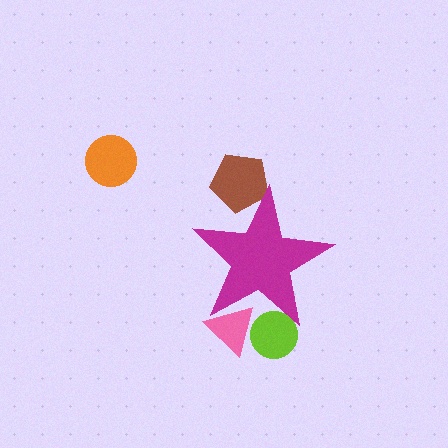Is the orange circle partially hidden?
No, the orange circle is fully visible.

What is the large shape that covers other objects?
A magenta star.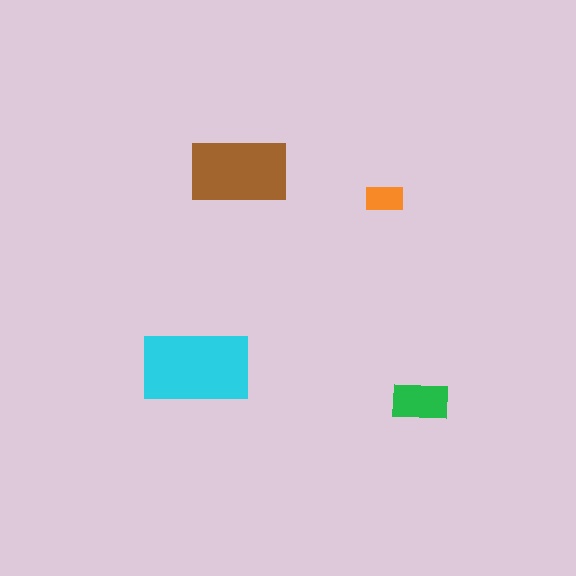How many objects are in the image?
There are 4 objects in the image.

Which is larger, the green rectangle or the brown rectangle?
The brown one.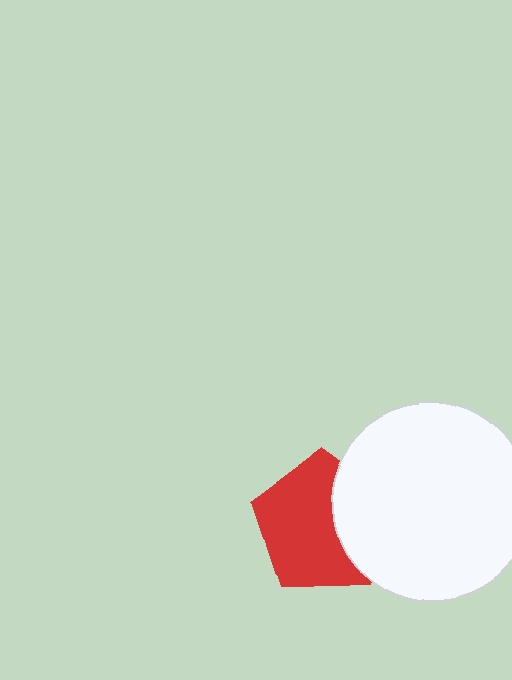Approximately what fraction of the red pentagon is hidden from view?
Roughly 33% of the red pentagon is hidden behind the white circle.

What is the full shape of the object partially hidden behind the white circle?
The partially hidden object is a red pentagon.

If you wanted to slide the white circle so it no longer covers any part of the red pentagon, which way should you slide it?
Slide it right — that is the most direct way to separate the two shapes.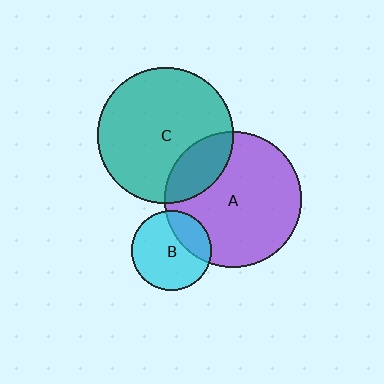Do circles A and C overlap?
Yes.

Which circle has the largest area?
Circle A (purple).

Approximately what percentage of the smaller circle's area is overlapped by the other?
Approximately 20%.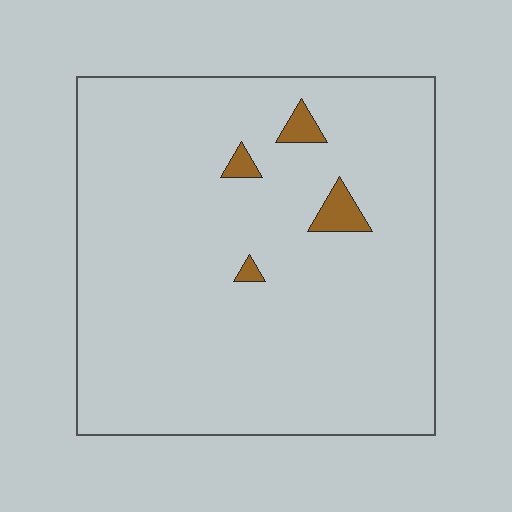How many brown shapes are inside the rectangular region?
4.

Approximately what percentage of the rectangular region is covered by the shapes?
Approximately 5%.